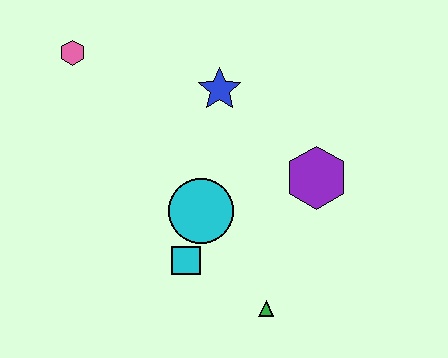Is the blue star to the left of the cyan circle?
No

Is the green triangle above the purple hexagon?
No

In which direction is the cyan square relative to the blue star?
The cyan square is below the blue star.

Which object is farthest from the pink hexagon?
The green triangle is farthest from the pink hexagon.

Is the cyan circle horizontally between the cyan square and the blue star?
Yes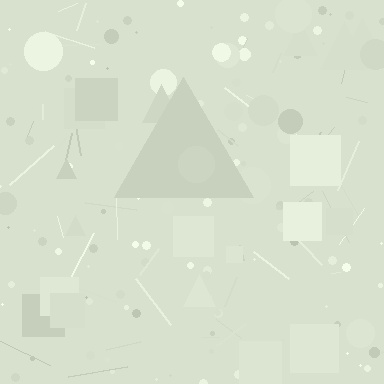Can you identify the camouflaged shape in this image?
The camouflaged shape is a triangle.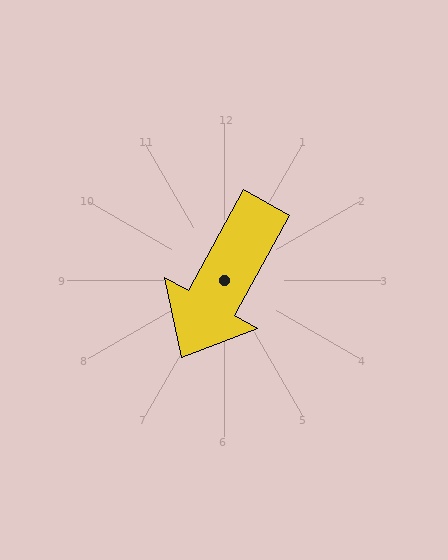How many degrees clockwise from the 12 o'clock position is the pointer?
Approximately 209 degrees.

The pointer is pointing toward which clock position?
Roughly 7 o'clock.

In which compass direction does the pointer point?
Southwest.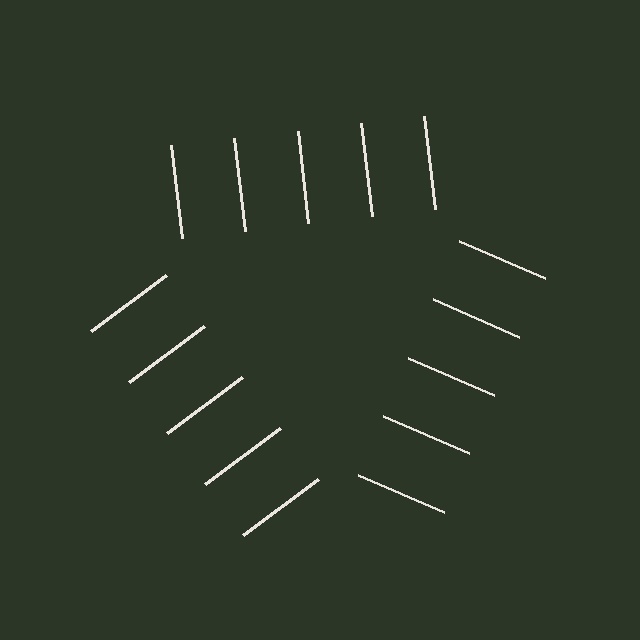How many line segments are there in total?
15 — 5 along each of the 3 edges.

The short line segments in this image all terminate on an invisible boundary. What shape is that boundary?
An illusory triangle — the line segments terminate on its edges but no continuous stroke is drawn.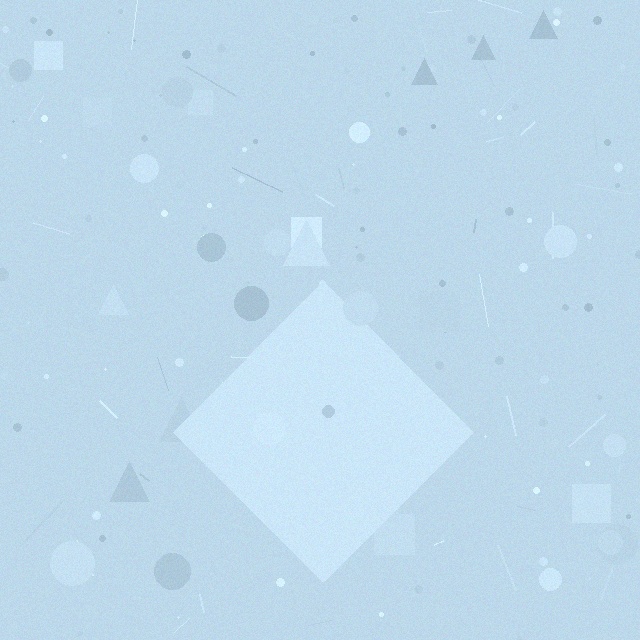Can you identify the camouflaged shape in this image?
The camouflaged shape is a diamond.